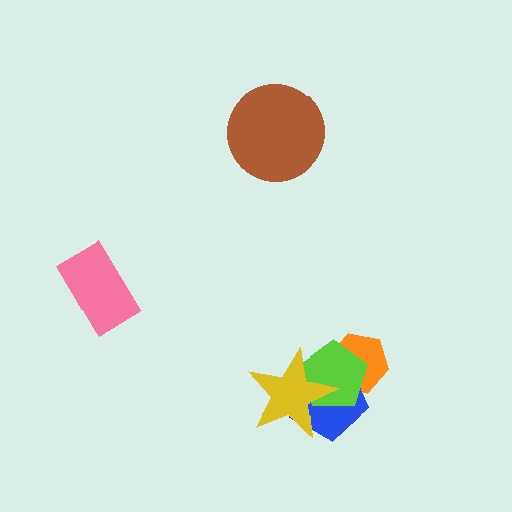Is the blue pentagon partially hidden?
Yes, it is partially covered by another shape.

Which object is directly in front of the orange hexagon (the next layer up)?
The blue pentagon is directly in front of the orange hexagon.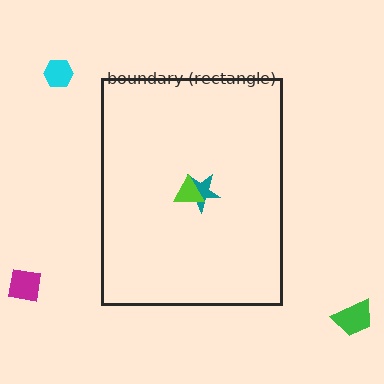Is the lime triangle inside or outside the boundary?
Inside.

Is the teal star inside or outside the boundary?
Inside.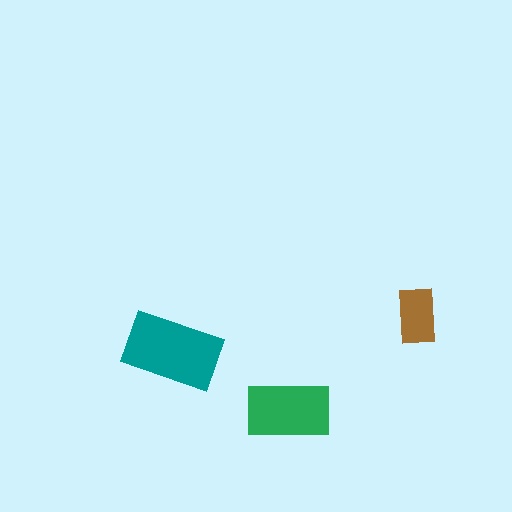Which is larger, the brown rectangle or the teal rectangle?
The teal one.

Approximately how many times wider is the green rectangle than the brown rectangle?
About 1.5 times wider.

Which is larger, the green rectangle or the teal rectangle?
The teal one.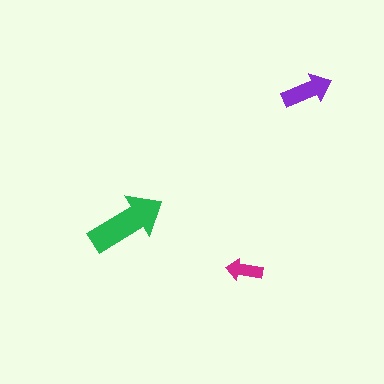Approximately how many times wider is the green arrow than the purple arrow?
About 1.5 times wider.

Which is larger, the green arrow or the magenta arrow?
The green one.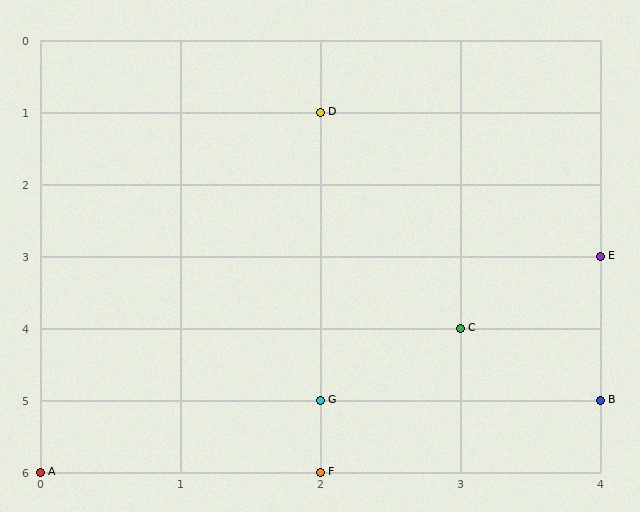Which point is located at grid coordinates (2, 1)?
Point D is at (2, 1).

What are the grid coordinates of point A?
Point A is at grid coordinates (0, 6).